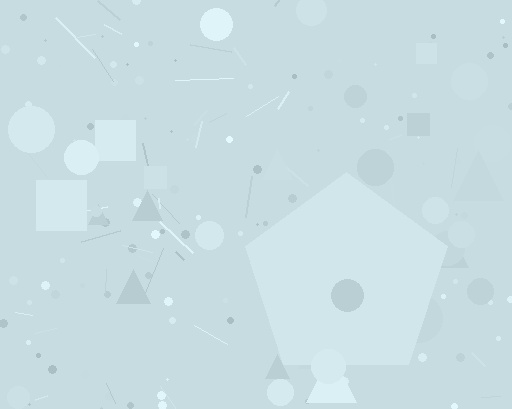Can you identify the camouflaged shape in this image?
The camouflaged shape is a pentagon.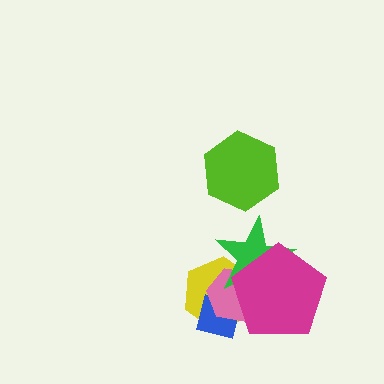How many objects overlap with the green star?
3 objects overlap with the green star.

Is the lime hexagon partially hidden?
No, no other shape covers it.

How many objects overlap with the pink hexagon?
4 objects overlap with the pink hexagon.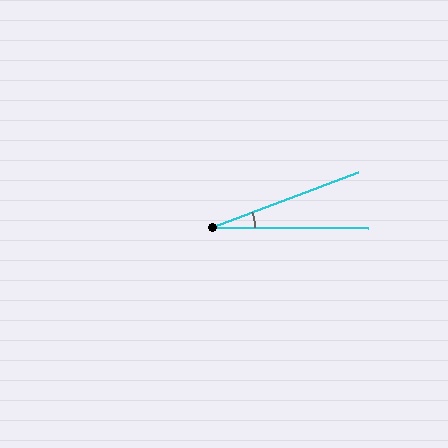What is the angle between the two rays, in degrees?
Approximately 21 degrees.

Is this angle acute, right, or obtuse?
It is acute.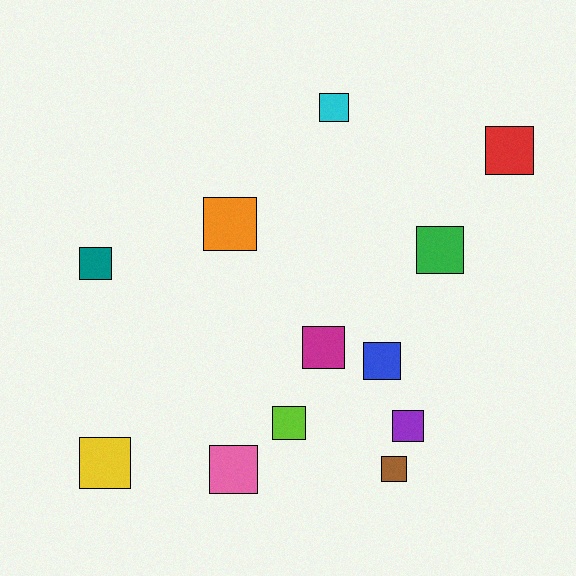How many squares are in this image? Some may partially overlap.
There are 12 squares.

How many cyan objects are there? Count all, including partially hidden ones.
There is 1 cyan object.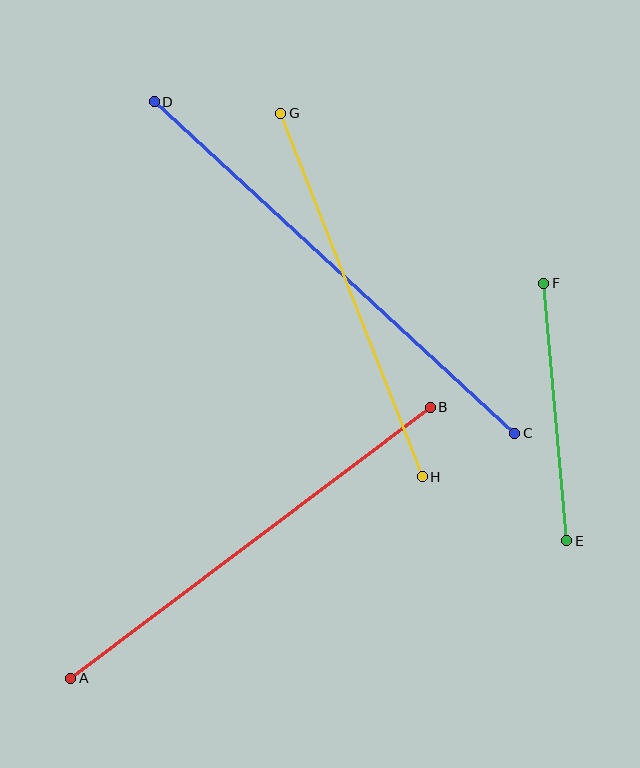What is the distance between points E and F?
The distance is approximately 259 pixels.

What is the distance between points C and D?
The distance is approximately 490 pixels.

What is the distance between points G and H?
The distance is approximately 390 pixels.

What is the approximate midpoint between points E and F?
The midpoint is at approximately (555, 412) pixels.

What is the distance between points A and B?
The distance is approximately 450 pixels.